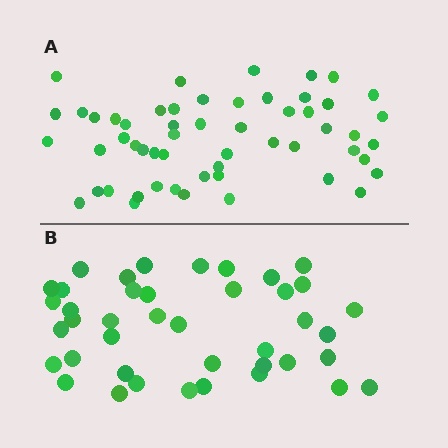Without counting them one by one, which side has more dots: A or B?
Region A (the top region) has more dots.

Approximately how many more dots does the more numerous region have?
Region A has approximately 15 more dots than region B.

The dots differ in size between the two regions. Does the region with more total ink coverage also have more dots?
No. Region B has more total ink coverage because its dots are larger, but region A actually contains more individual dots. Total area can be misleading — the number of items is what matters here.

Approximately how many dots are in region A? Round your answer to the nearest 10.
About 60 dots. (The exact count is 55, which rounds to 60.)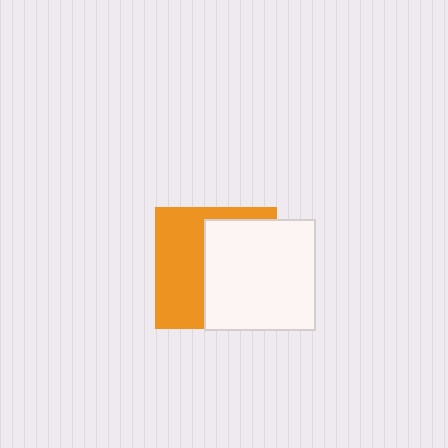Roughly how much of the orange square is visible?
About half of it is visible (roughly 45%).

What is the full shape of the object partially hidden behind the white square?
The partially hidden object is an orange square.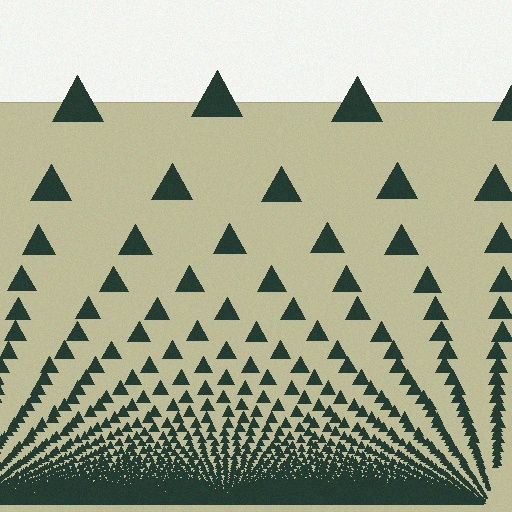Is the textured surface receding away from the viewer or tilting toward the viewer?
The surface appears to tilt toward the viewer. Texture elements get larger and sparser toward the top.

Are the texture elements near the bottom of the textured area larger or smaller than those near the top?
Smaller. The gradient is inverted — elements near the bottom are smaller and denser.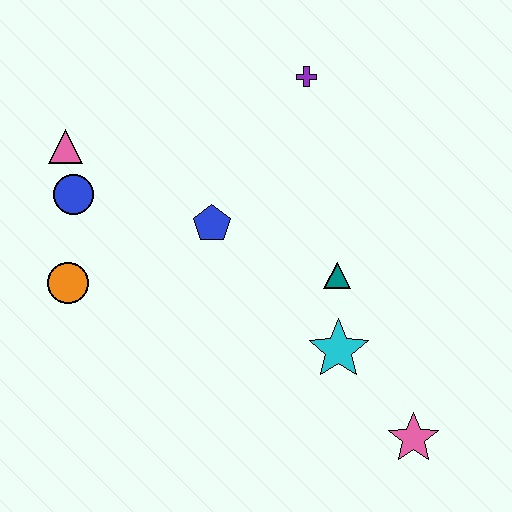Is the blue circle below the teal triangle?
No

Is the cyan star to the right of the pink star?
No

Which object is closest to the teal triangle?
The cyan star is closest to the teal triangle.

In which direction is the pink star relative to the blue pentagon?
The pink star is below the blue pentagon.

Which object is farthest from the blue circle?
The pink star is farthest from the blue circle.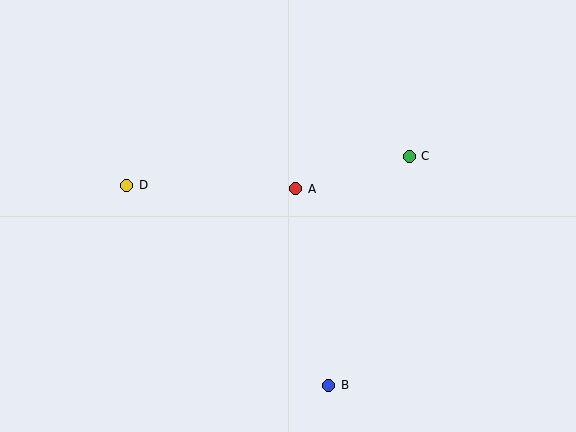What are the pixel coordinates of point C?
Point C is at (409, 156).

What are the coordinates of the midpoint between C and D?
The midpoint between C and D is at (268, 171).